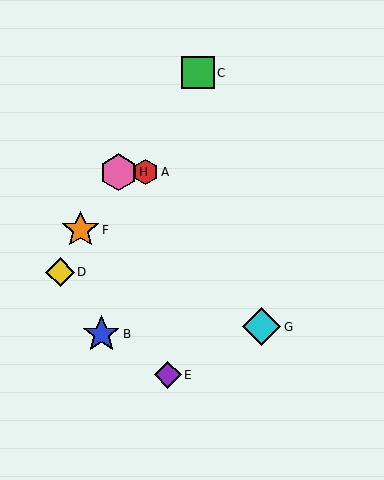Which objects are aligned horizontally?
Objects A, H are aligned horizontally.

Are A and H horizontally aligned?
Yes, both are at y≈172.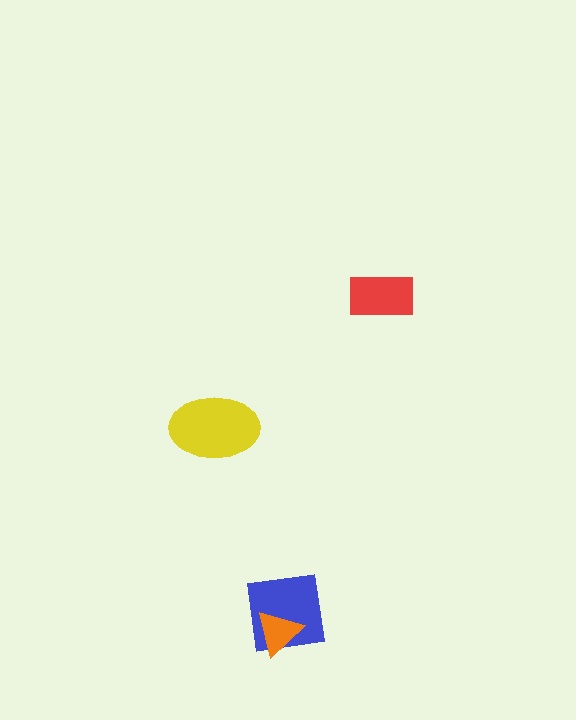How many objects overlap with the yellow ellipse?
0 objects overlap with the yellow ellipse.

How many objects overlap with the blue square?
1 object overlaps with the blue square.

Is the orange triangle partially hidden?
No, no other shape covers it.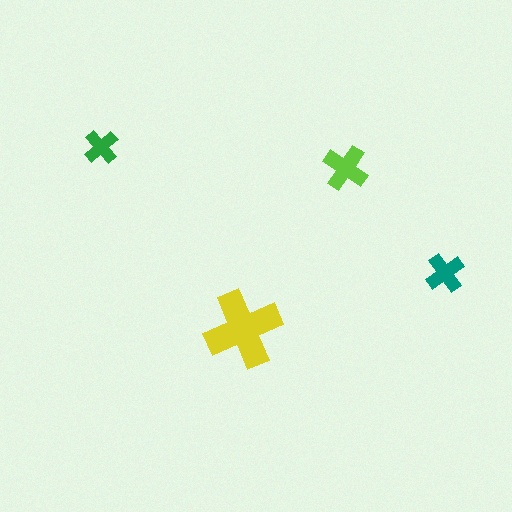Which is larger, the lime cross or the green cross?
The lime one.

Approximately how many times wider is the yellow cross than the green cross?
About 2 times wider.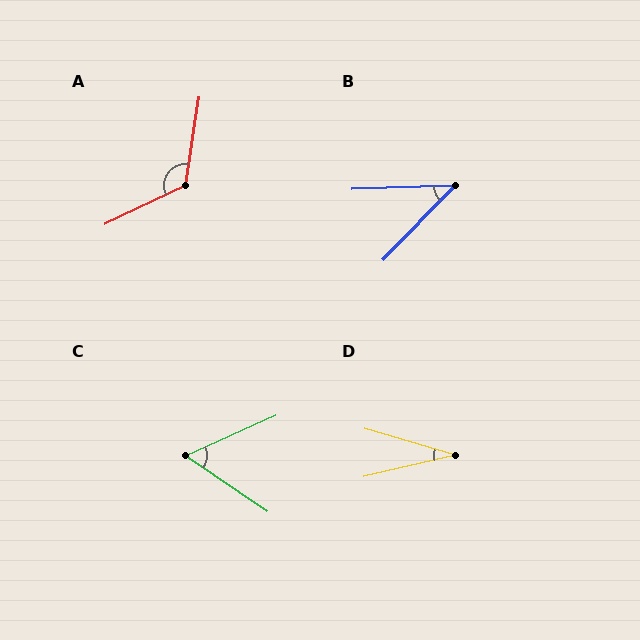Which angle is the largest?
A, at approximately 124 degrees.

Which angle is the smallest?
D, at approximately 29 degrees.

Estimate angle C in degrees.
Approximately 58 degrees.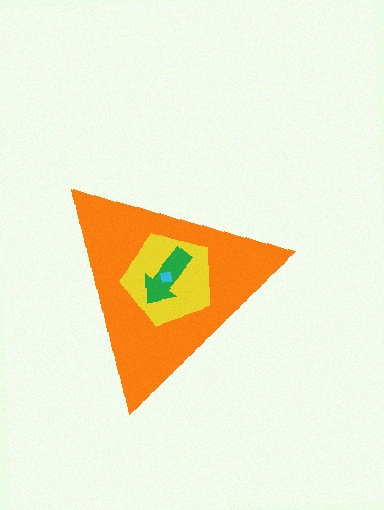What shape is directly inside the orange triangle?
The yellow pentagon.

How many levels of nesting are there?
4.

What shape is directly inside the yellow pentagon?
The green arrow.